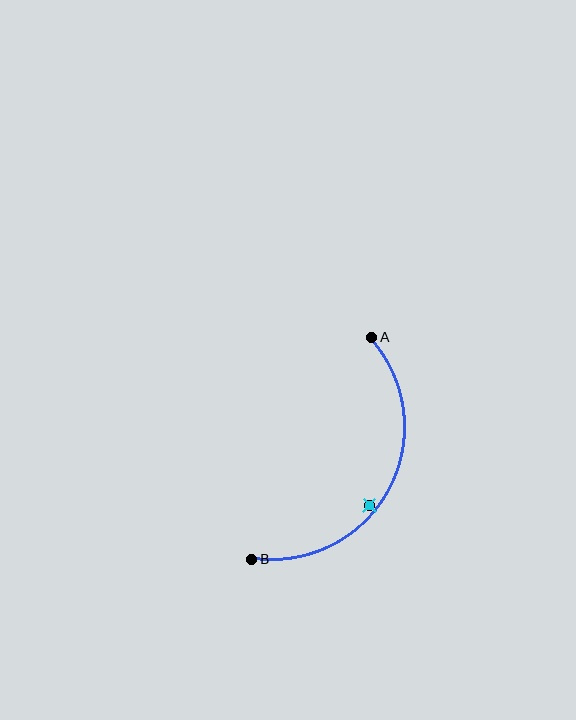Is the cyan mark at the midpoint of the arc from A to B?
No — the cyan mark does not lie on the arc at all. It sits slightly inside the curve.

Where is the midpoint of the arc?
The arc midpoint is the point on the curve farthest from the straight line joining A and B. It sits to the right of that line.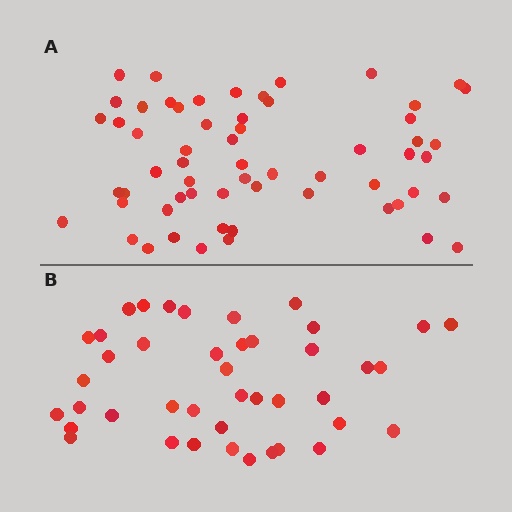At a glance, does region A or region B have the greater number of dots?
Region A (the top region) has more dots.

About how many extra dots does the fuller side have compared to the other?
Region A has approximately 20 more dots than region B.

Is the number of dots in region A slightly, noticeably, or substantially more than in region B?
Region A has noticeably more, but not dramatically so. The ratio is roughly 1.4 to 1.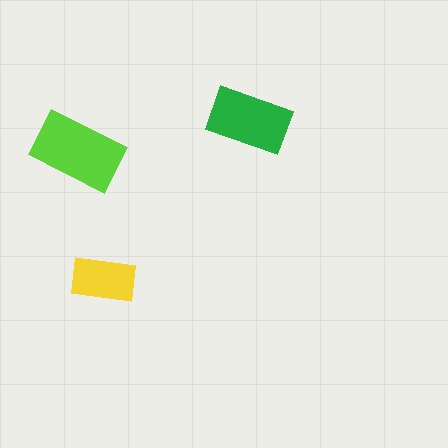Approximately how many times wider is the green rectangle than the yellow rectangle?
About 1.5 times wider.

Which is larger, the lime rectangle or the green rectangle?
The lime one.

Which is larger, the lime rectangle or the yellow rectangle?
The lime one.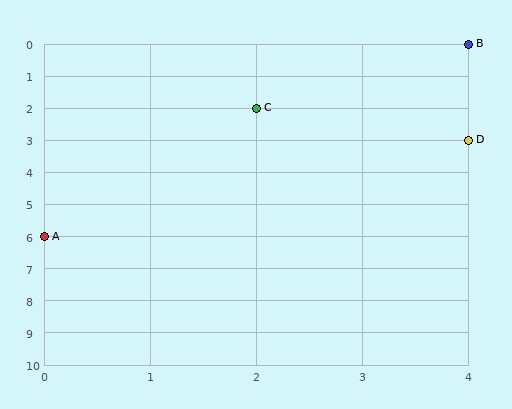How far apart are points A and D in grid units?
Points A and D are 4 columns and 3 rows apart (about 5.0 grid units diagonally).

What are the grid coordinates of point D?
Point D is at grid coordinates (4, 3).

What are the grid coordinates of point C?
Point C is at grid coordinates (2, 2).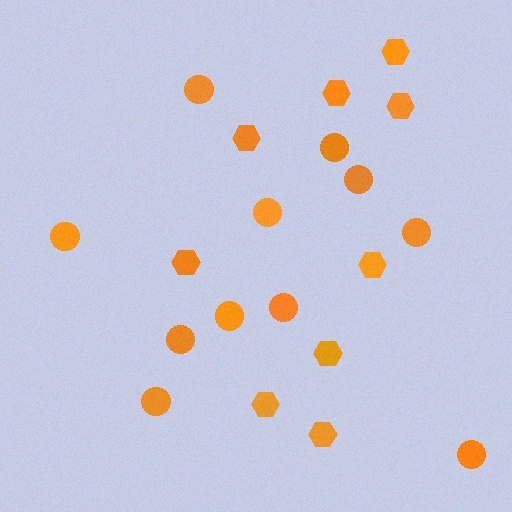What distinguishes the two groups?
There are 2 groups: one group of hexagons (9) and one group of circles (11).